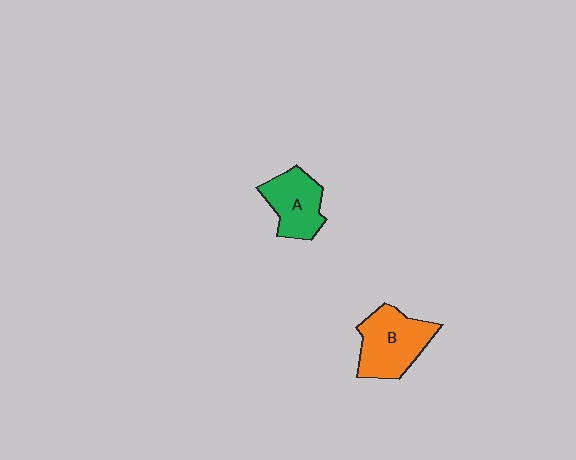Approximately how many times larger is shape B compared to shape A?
Approximately 1.3 times.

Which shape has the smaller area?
Shape A (green).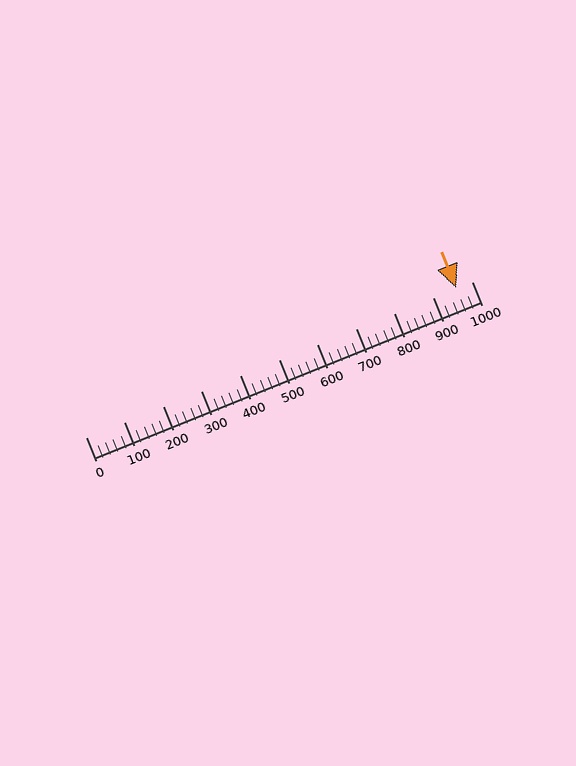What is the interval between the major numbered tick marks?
The major tick marks are spaced 100 units apart.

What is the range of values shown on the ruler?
The ruler shows values from 0 to 1000.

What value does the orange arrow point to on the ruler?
The orange arrow points to approximately 960.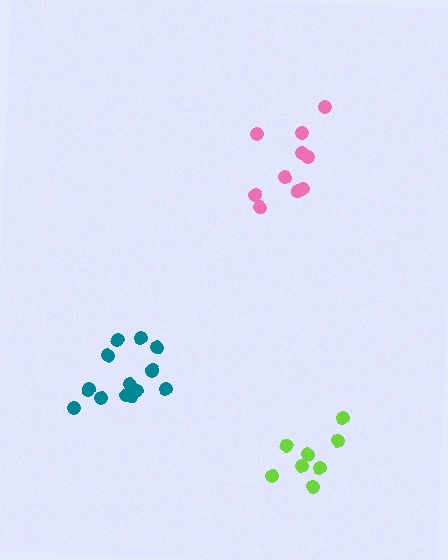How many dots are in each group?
Group 1: 13 dots, Group 2: 10 dots, Group 3: 8 dots (31 total).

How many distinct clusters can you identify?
There are 3 distinct clusters.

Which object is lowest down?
The lime cluster is bottommost.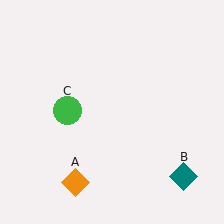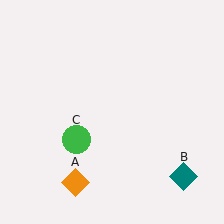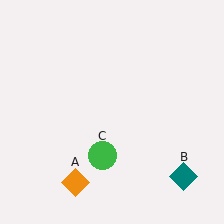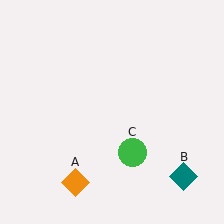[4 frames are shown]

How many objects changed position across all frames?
1 object changed position: green circle (object C).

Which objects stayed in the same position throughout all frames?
Orange diamond (object A) and teal diamond (object B) remained stationary.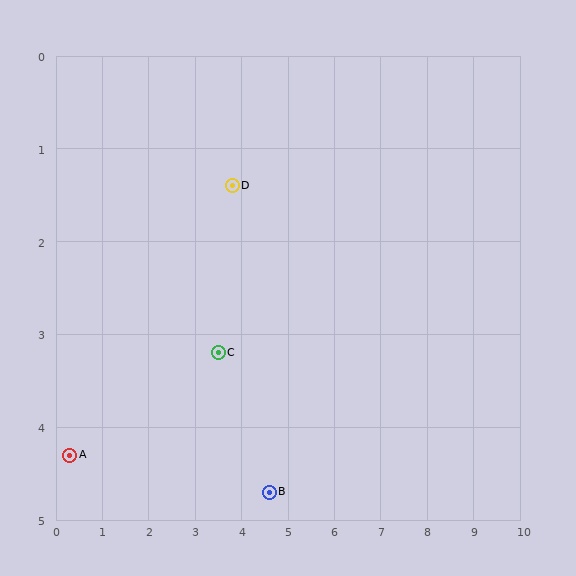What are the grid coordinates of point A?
Point A is at approximately (0.3, 4.3).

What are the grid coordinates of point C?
Point C is at approximately (3.5, 3.2).